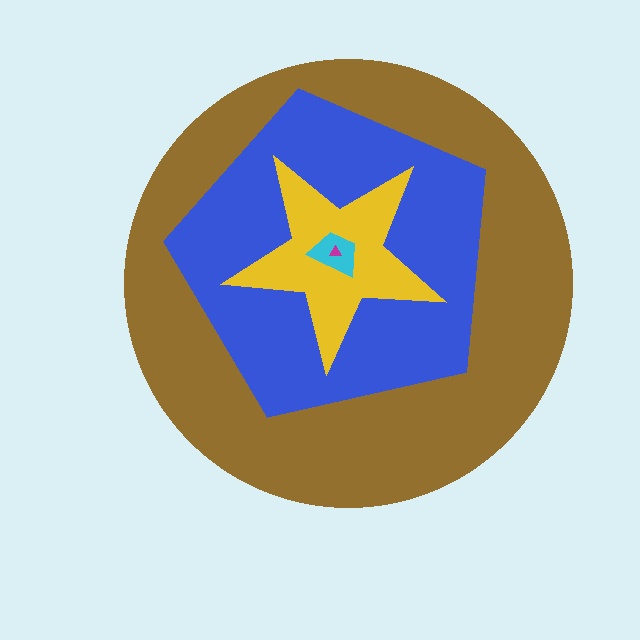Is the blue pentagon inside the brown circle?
Yes.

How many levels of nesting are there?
5.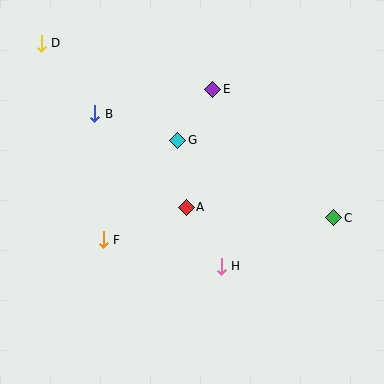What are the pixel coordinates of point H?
Point H is at (221, 266).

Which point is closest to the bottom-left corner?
Point F is closest to the bottom-left corner.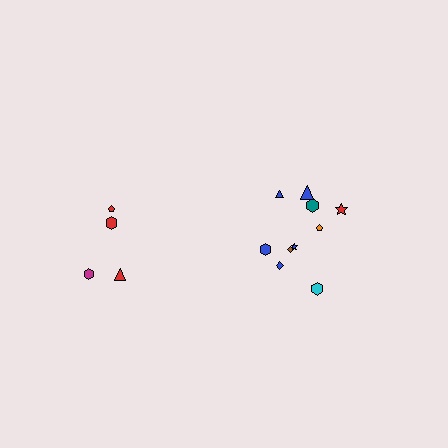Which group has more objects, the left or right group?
The right group.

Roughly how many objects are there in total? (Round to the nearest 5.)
Roughly 15 objects in total.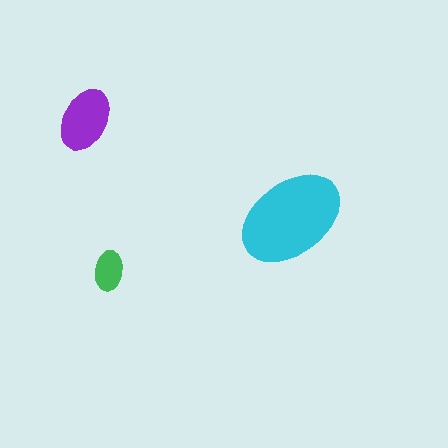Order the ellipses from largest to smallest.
the cyan one, the purple one, the green one.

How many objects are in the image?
There are 3 objects in the image.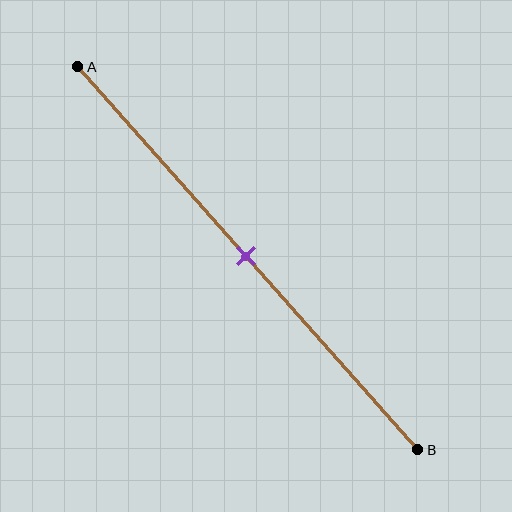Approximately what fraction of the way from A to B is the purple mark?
The purple mark is approximately 50% of the way from A to B.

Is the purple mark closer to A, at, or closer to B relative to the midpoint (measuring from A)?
The purple mark is approximately at the midpoint of segment AB.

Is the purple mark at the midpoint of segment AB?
Yes, the mark is approximately at the midpoint.